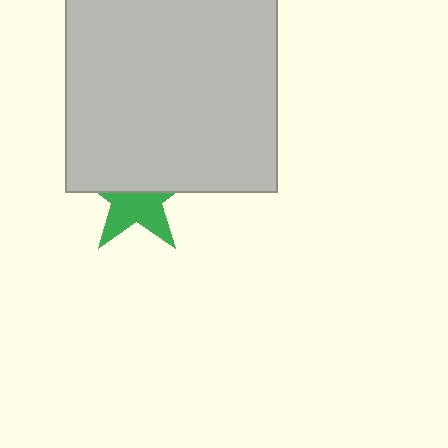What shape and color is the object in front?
The object in front is a light gray square.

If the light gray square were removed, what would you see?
You would see the complete green star.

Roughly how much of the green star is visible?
About half of it is visible (roughly 50%).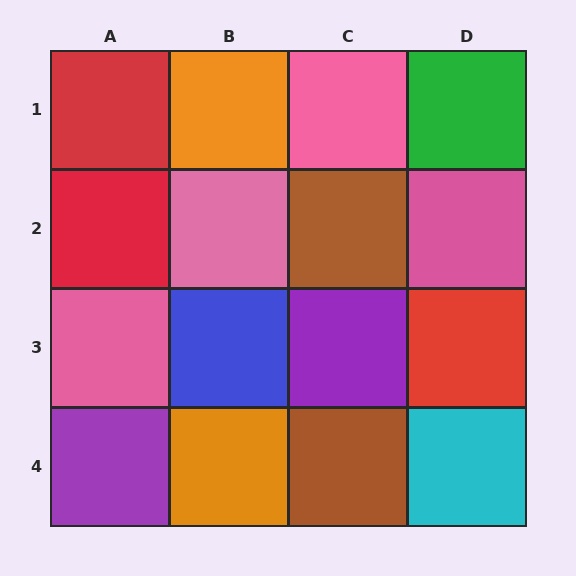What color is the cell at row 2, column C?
Brown.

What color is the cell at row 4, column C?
Brown.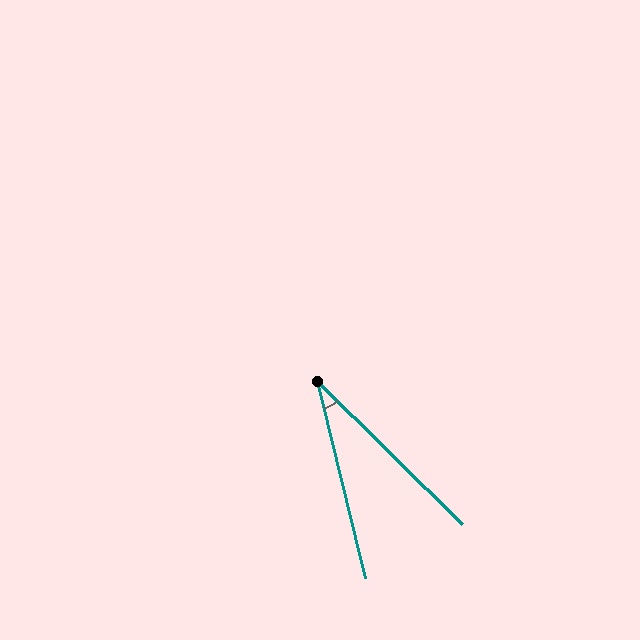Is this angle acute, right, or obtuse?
It is acute.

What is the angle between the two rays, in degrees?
Approximately 31 degrees.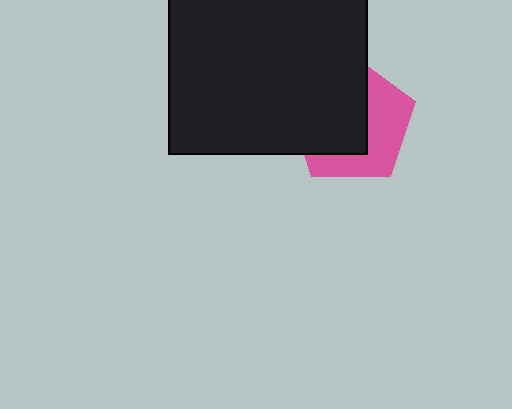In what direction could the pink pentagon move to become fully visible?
The pink pentagon could move right. That would shift it out from behind the black square entirely.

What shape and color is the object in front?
The object in front is a black square.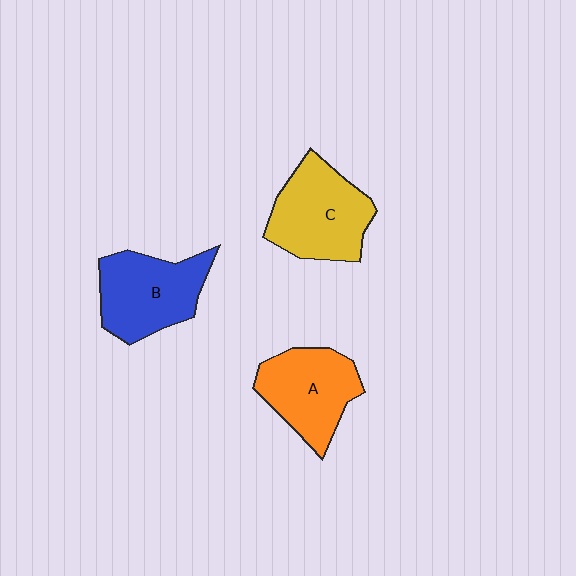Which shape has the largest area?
Shape C (yellow).